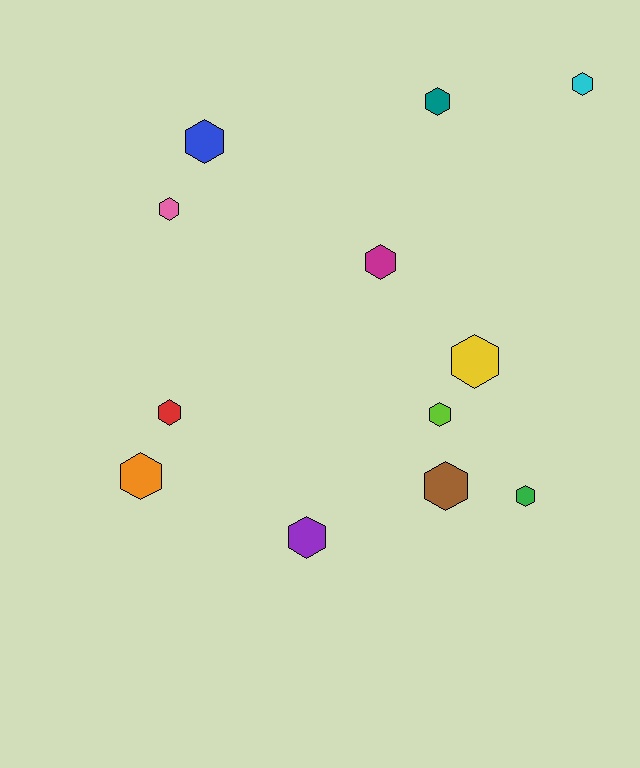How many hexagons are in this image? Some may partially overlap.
There are 12 hexagons.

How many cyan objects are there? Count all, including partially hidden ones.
There is 1 cyan object.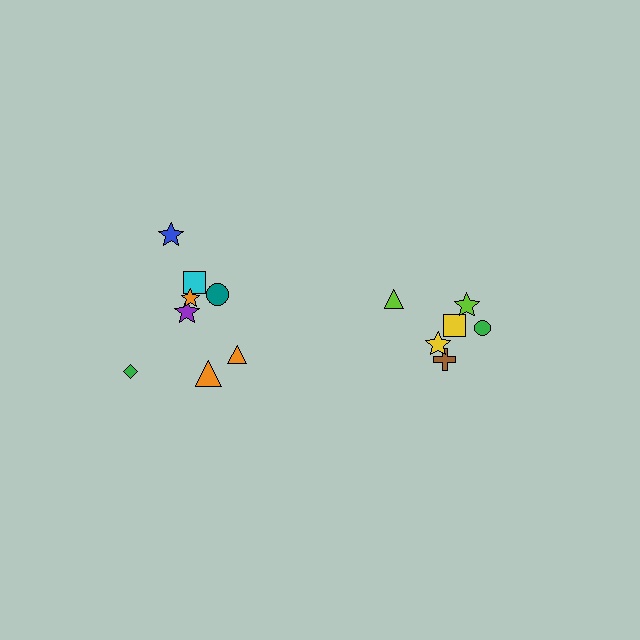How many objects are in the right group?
There are 6 objects.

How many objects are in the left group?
There are 8 objects.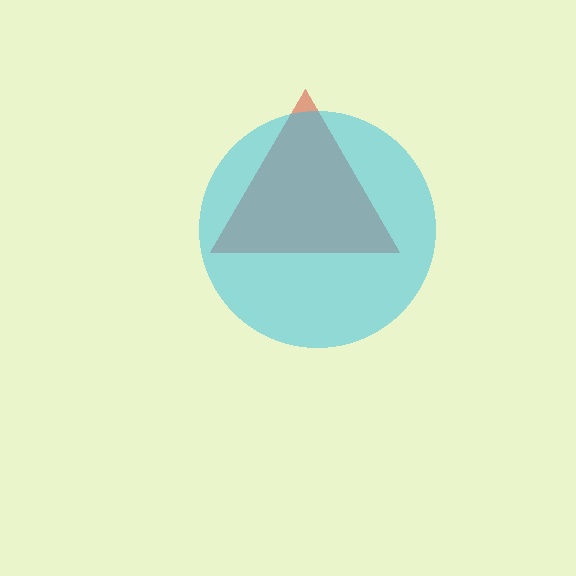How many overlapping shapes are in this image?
There are 2 overlapping shapes in the image.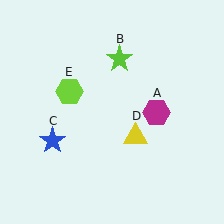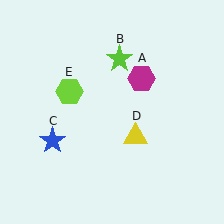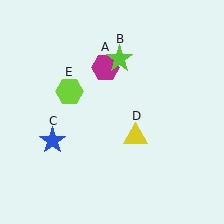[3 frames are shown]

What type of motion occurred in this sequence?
The magenta hexagon (object A) rotated counterclockwise around the center of the scene.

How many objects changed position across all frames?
1 object changed position: magenta hexagon (object A).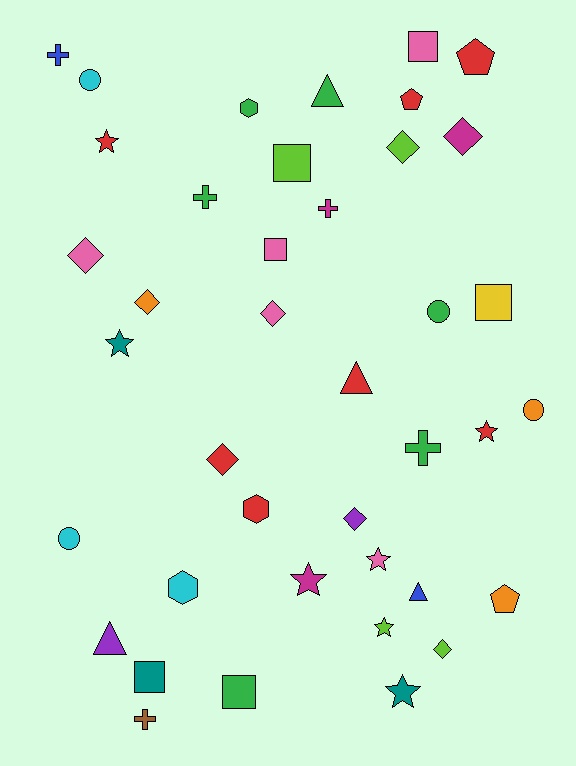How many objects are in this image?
There are 40 objects.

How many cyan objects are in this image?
There are 3 cyan objects.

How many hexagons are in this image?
There are 3 hexagons.